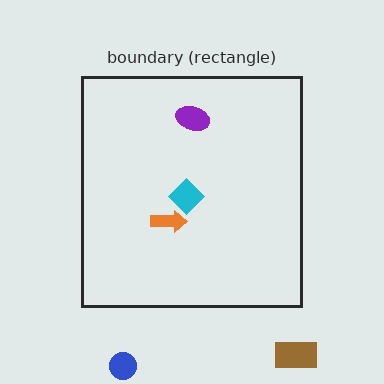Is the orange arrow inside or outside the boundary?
Inside.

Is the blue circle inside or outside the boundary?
Outside.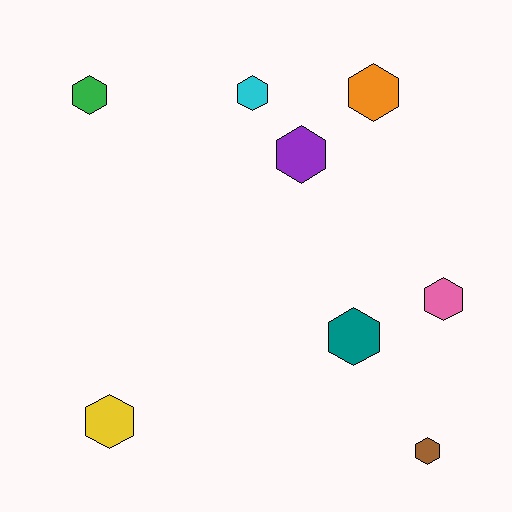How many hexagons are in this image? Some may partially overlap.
There are 8 hexagons.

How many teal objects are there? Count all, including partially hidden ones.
There is 1 teal object.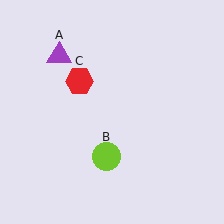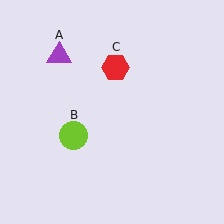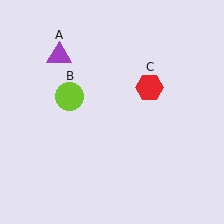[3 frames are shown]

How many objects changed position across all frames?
2 objects changed position: lime circle (object B), red hexagon (object C).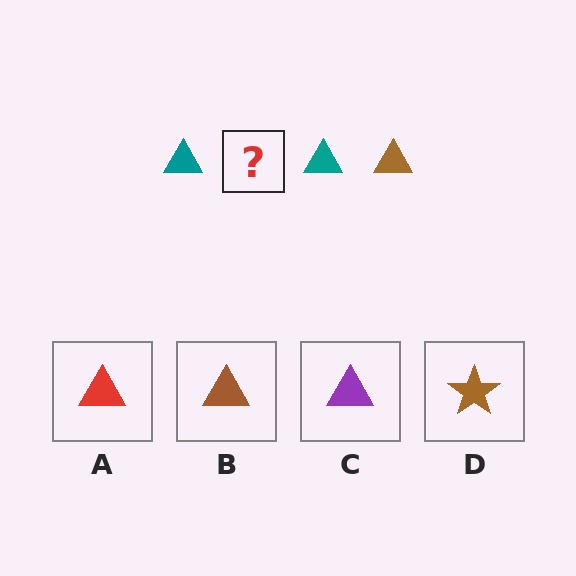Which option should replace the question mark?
Option B.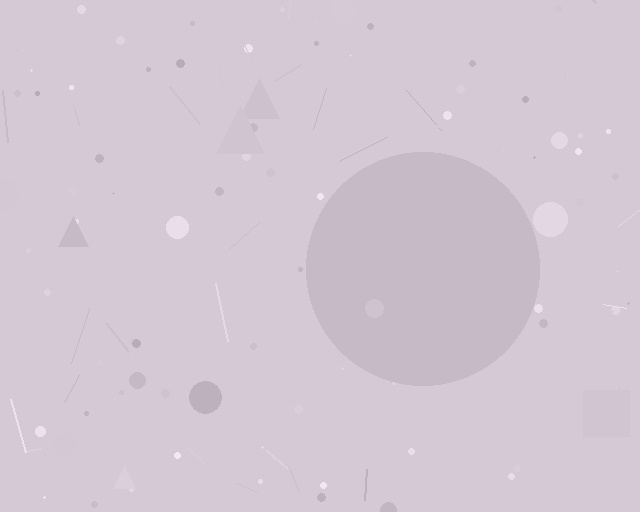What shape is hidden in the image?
A circle is hidden in the image.